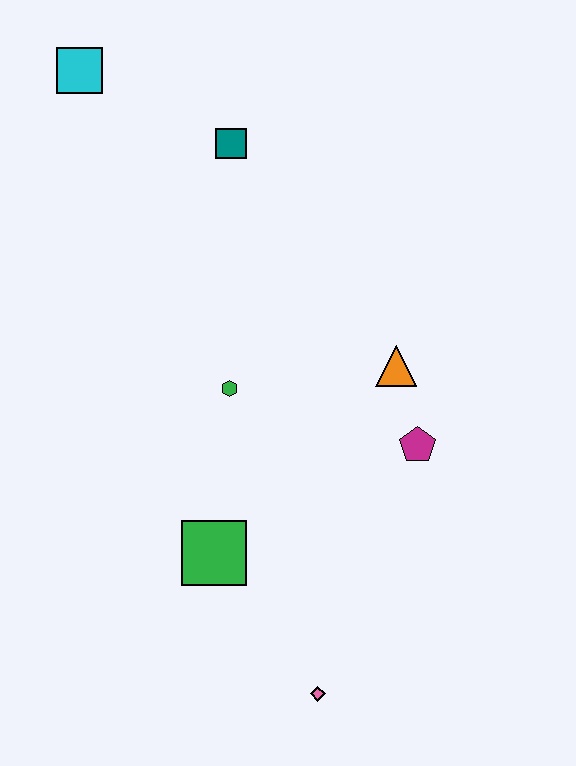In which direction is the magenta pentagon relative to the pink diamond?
The magenta pentagon is above the pink diamond.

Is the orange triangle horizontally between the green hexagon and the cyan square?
No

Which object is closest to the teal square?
The cyan square is closest to the teal square.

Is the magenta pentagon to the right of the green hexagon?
Yes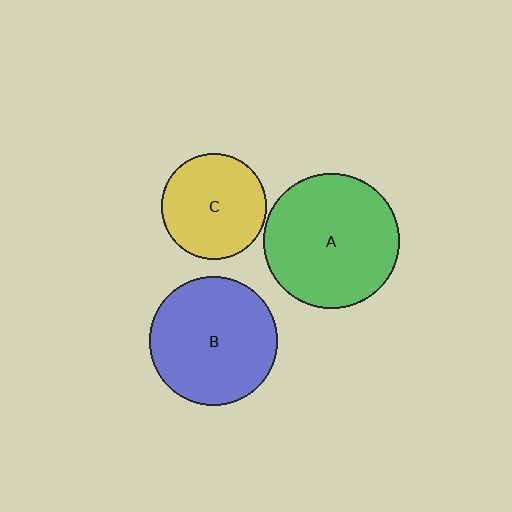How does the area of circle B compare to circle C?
Approximately 1.5 times.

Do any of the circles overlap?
No, none of the circles overlap.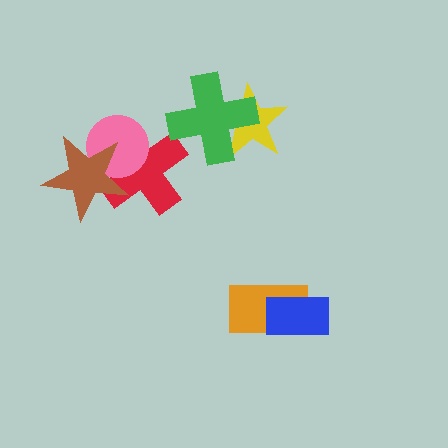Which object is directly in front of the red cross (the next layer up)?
The pink circle is directly in front of the red cross.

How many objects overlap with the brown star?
2 objects overlap with the brown star.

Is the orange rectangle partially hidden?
Yes, it is partially covered by another shape.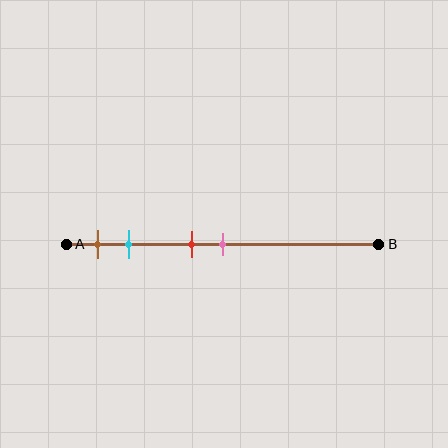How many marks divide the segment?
There are 4 marks dividing the segment.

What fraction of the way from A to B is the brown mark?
The brown mark is approximately 10% (0.1) of the way from A to B.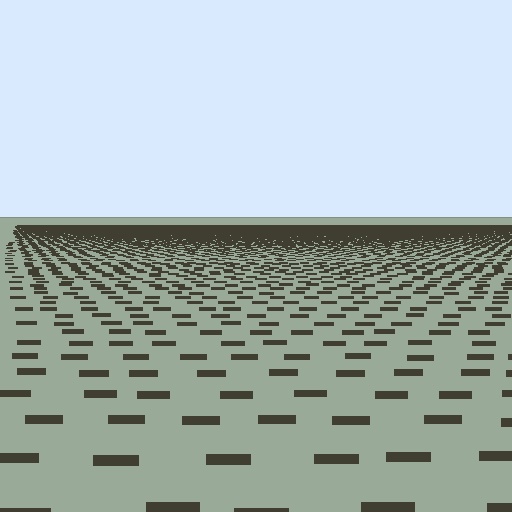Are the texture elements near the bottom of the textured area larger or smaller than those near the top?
Larger. Near the bottom, elements are closer to the viewer and appear at a bigger on-screen size.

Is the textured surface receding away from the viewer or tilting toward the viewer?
The surface is receding away from the viewer. Texture elements get smaller and denser toward the top.